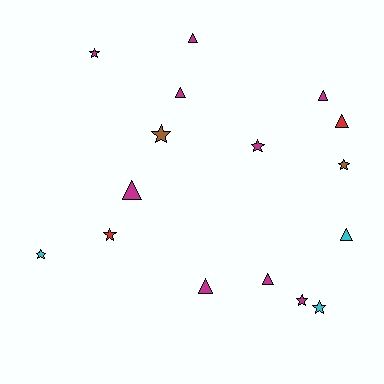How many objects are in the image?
There are 16 objects.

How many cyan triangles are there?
There is 1 cyan triangle.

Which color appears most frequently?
Magenta, with 9 objects.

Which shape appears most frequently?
Star, with 8 objects.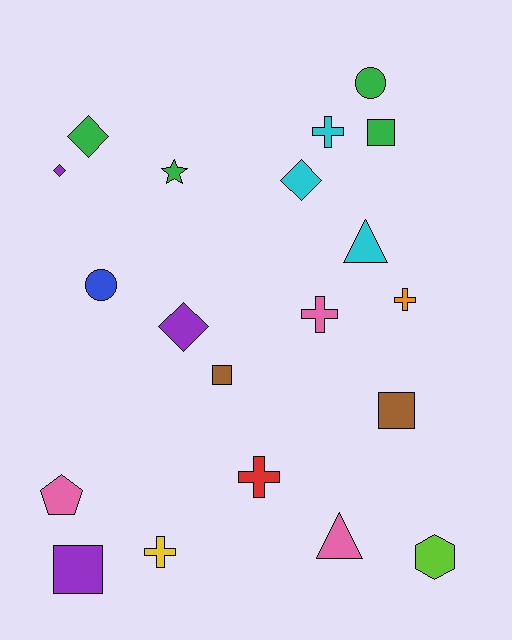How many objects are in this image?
There are 20 objects.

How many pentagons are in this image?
There is 1 pentagon.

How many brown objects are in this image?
There are 2 brown objects.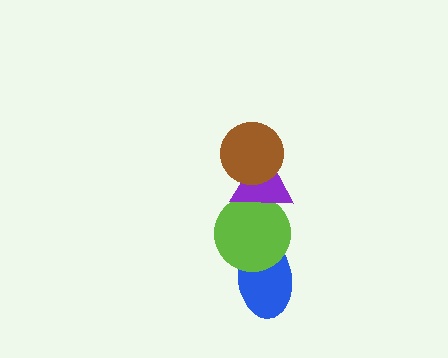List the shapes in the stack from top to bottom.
From top to bottom: the brown circle, the purple triangle, the lime circle, the blue ellipse.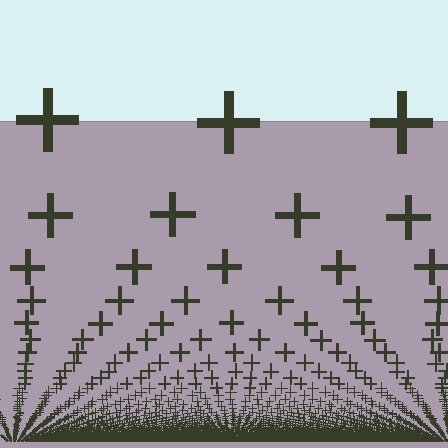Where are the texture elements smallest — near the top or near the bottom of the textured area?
Near the bottom.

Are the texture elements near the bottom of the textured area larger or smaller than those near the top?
Smaller. The gradient is inverted — elements near the bottom are smaller and denser.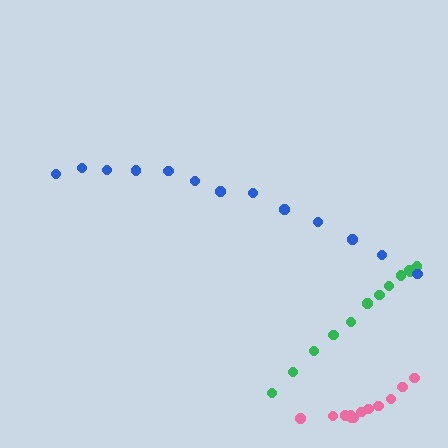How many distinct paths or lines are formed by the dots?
There are 3 distinct paths.